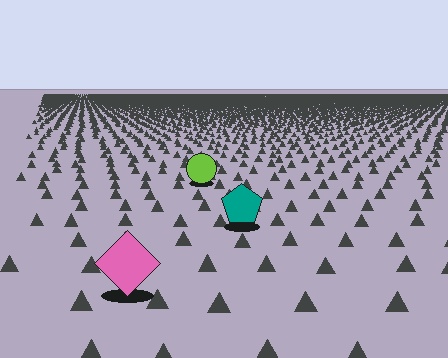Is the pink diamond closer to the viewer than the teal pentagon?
Yes. The pink diamond is closer — you can tell from the texture gradient: the ground texture is coarser near it.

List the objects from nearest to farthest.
From nearest to farthest: the pink diamond, the teal pentagon, the lime circle.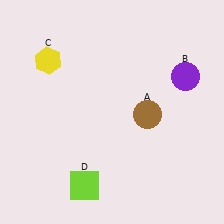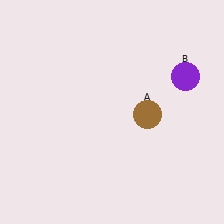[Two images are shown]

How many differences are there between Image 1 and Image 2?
There are 2 differences between the two images.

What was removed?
The lime square (D), the yellow hexagon (C) were removed in Image 2.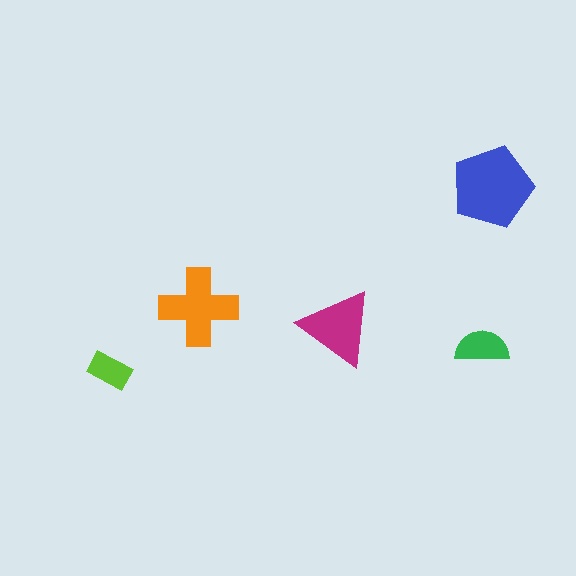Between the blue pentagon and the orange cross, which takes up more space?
The blue pentagon.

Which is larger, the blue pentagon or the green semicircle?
The blue pentagon.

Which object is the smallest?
The lime rectangle.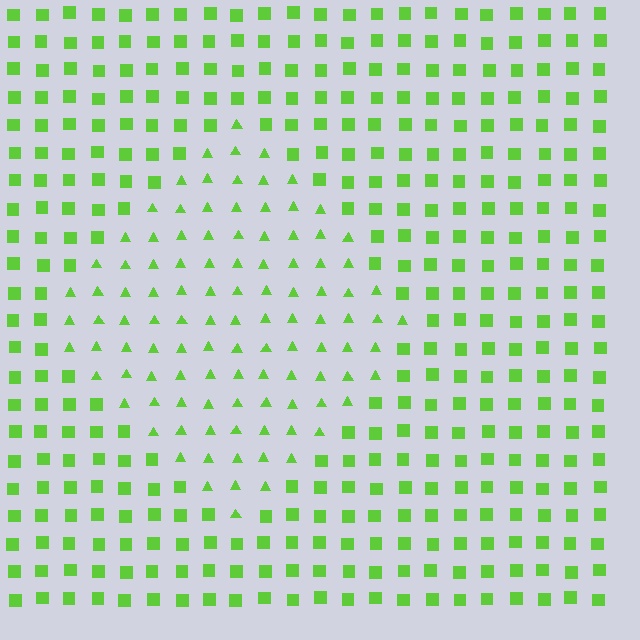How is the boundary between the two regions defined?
The boundary is defined by a change in element shape: triangles inside vs. squares outside. All elements share the same color and spacing.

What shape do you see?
I see a diamond.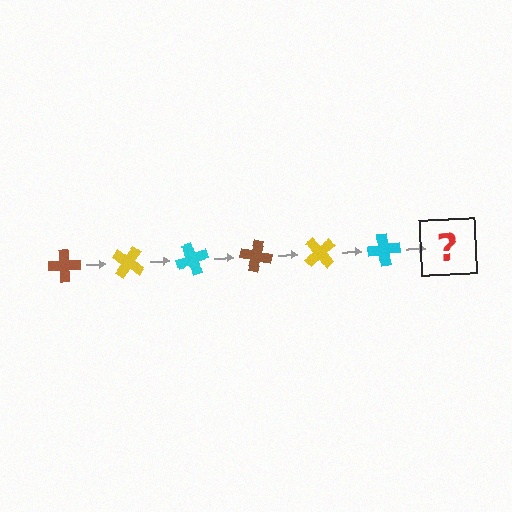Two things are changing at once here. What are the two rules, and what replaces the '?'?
The two rules are that it rotates 35 degrees each step and the color cycles through brown, yellow, and cyan. The '?' should be a brown cross, rotated 210 degrees from the start.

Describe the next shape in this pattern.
It should be a brown cross, rotated 210 degrees from the start.